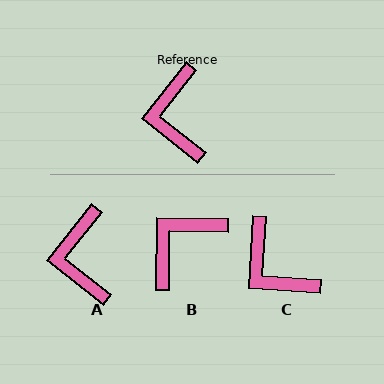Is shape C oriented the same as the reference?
No, it is off by about 35 degrees.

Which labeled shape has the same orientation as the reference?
A.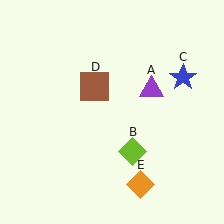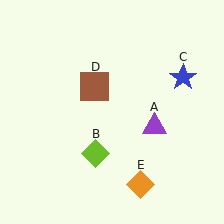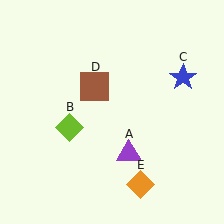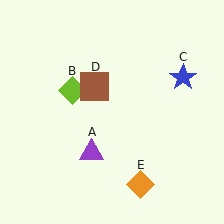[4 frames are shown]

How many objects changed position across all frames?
2 objects changed position: purple triangle (object A), lime diamond (object B).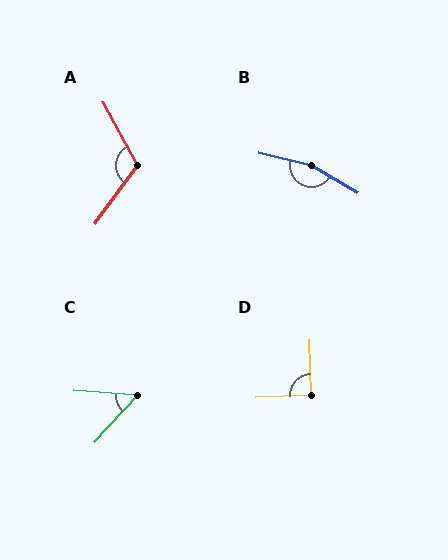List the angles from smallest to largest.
C (52°), D (92°), A (115°), B (163°).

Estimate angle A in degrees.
Approximately 115 degrees.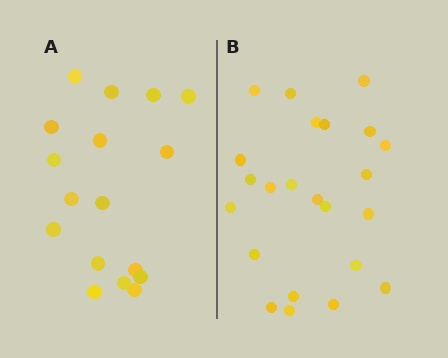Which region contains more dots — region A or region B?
Region B (the right region) has more dots.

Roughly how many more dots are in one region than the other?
Region B has about 6 more dots than region A.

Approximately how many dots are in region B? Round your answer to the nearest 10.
About 20 dots. (The exact count is 23, which rounds to 20.)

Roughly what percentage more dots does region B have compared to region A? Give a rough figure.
About 35% more.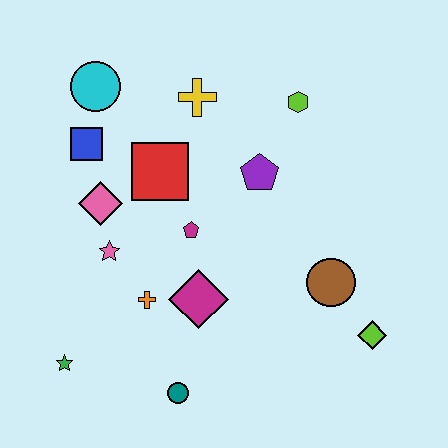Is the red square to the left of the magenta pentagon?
Yes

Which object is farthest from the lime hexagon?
The green star is farthest from the lime hexagon.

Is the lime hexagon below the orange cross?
No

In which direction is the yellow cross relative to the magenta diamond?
The yellow cross is above the magenta diamond.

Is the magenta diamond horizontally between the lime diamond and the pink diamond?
Yes